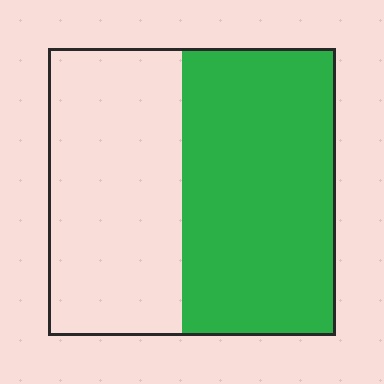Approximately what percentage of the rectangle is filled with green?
Approximately 55%.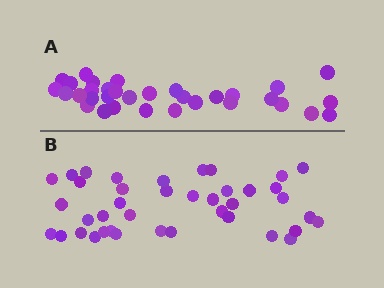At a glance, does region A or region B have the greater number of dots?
Region B (the bottom region) has more dots.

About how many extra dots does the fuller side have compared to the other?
Region B has roughly 8 or so more dots than region A.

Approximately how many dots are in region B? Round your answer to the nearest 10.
About 40 dots.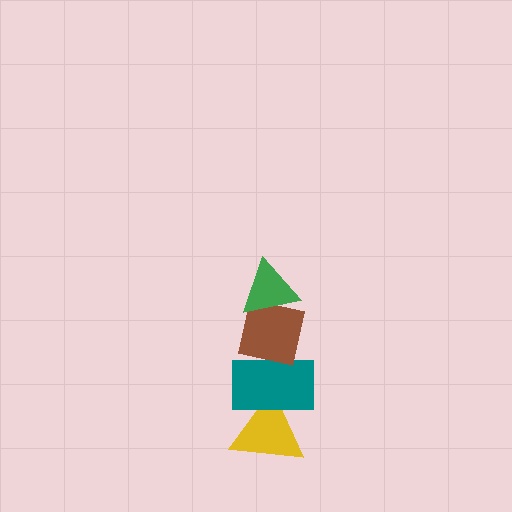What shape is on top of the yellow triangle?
The teal rectangle is on top of the yellow triangle.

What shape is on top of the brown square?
The green triangle is on top of the brown square.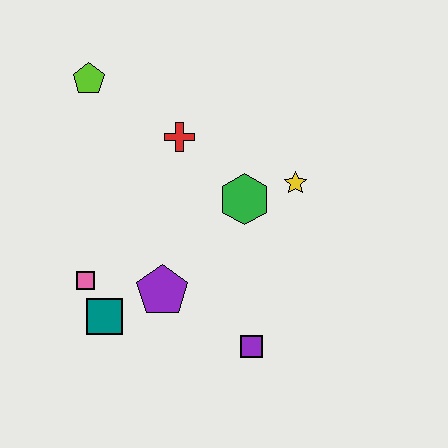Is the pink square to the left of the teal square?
Yes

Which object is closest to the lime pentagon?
The red cross is closest to the lime pentagon.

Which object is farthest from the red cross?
The purple square is farthest from the red cross.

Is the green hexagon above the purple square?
Yes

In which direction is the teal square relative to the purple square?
The teal square is to the left of the purple square.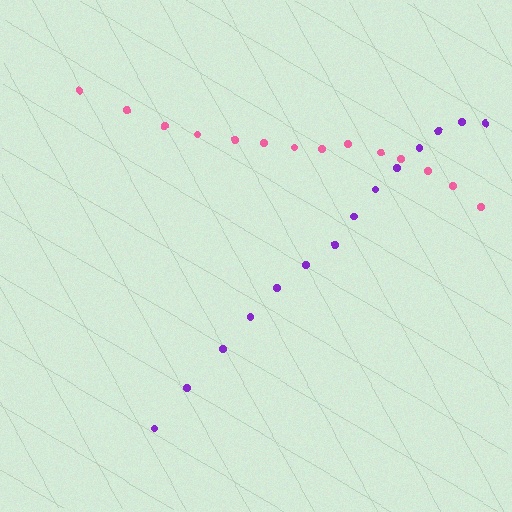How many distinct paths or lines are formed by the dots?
There are 2 distinct paths.